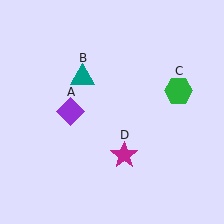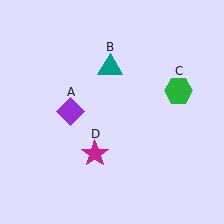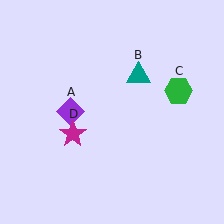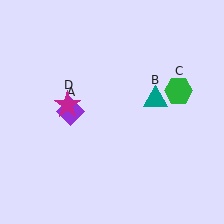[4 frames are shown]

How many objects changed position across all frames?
2 objects changed position: teal triangle (object B), magenta star (object D).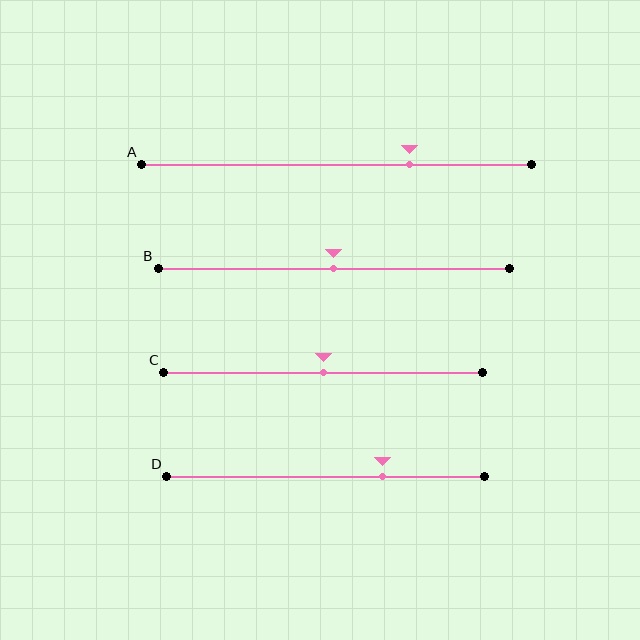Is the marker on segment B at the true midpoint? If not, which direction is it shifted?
Yes, the marker on segment B is at the true midpoint.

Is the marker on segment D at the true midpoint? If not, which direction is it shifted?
No, the marker on segment D is shifted to the right by about 18% of the segment length.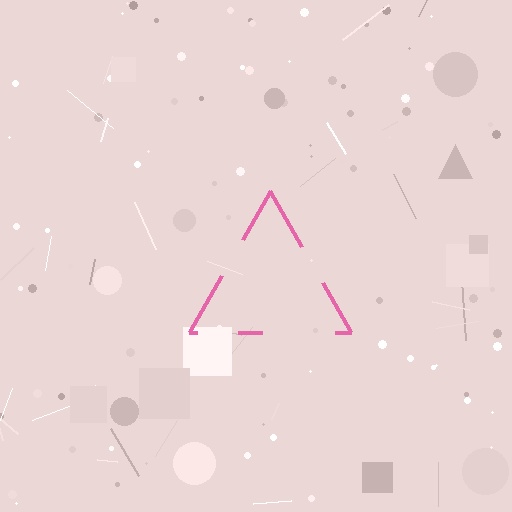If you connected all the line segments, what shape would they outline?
They would outline a triangle.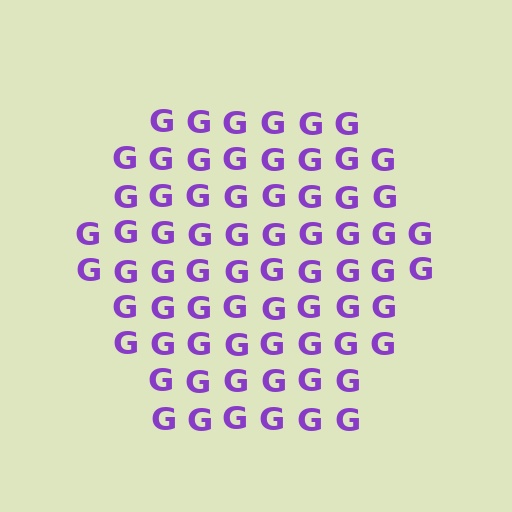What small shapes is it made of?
It is made of small letter G's.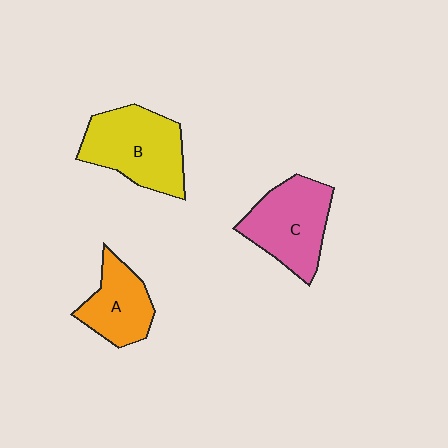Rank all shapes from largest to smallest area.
From largest to smallest: B (yellow), C (pink), A (orange).